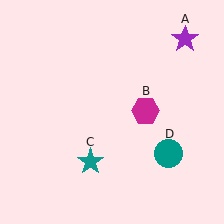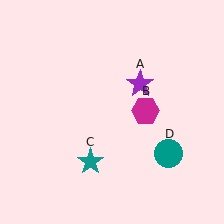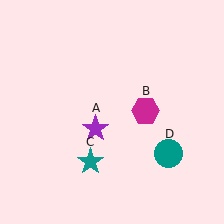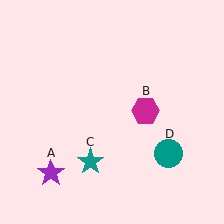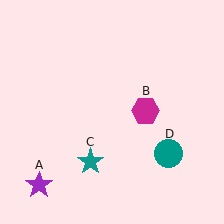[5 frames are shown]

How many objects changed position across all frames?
1 object changed position: purple star (object A).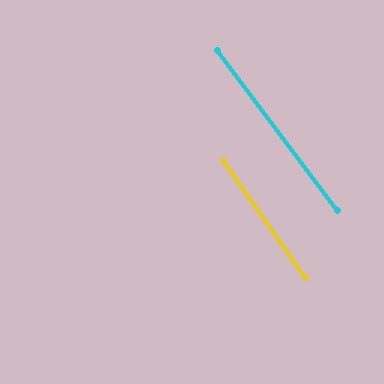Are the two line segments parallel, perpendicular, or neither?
Parallel — their directions differ by only 1.8°.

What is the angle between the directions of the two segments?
Approximately 2 degrees.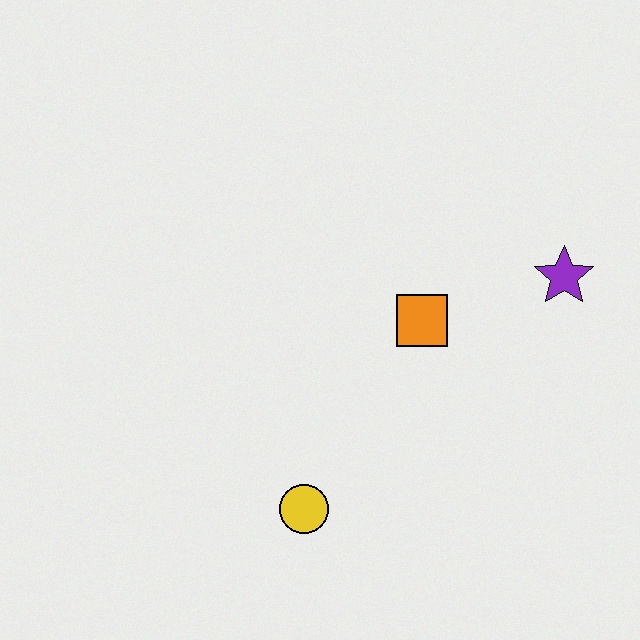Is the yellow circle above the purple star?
No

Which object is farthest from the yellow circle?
The purple star is farthest from the yellow circle.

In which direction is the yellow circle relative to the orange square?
The yellow circle is below the orange square.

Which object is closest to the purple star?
The orange square is closest to the purple star.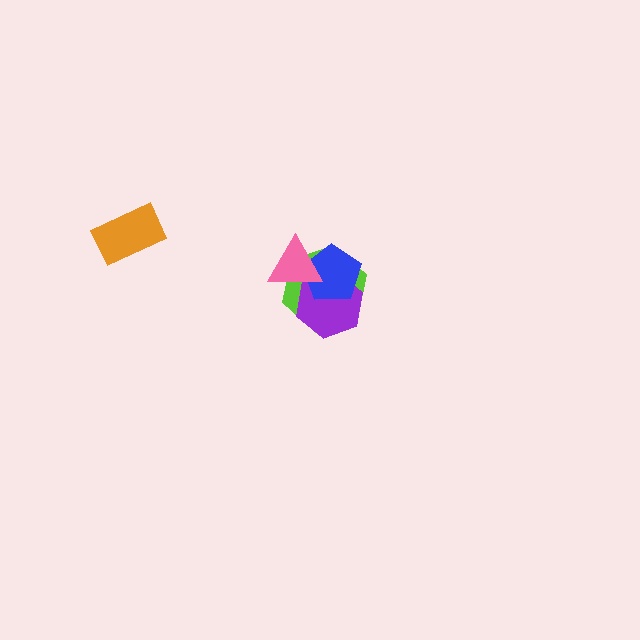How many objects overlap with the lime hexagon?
3 objects overlap with the lime hexagon.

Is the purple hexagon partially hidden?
Yes, it is partially covered by another shape.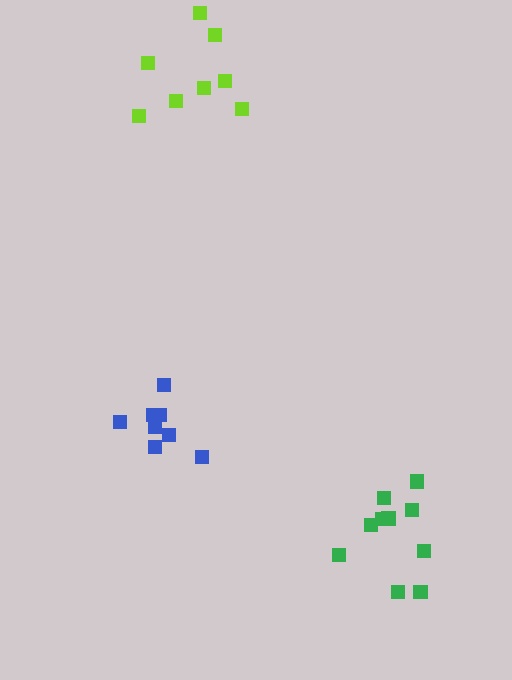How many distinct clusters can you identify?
There are 3 distinct clusters.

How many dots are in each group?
Group 1: 8 dots, Group 2: 8 dots, Group 3: 10 dots (26 total).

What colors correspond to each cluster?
The clusters are colored: blue, lime, green.